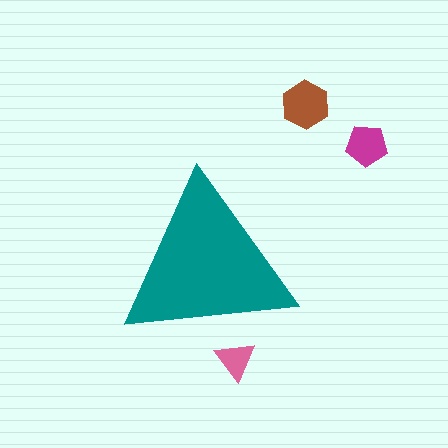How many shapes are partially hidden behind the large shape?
1 shape is partially hidden.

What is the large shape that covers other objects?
A teal triangle.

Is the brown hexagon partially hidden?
No, the brown hexagon is fully visible.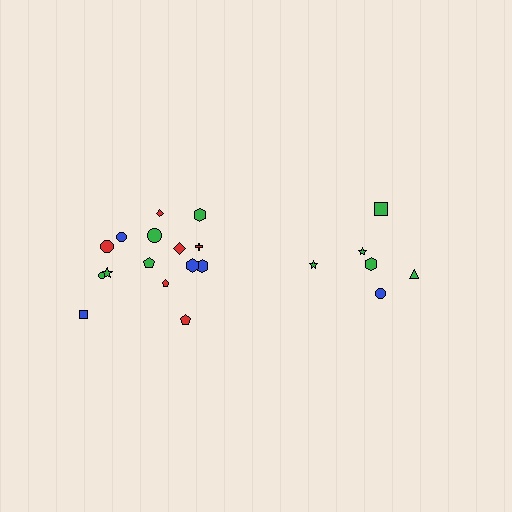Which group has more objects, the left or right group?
The left group.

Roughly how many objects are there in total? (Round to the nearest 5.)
Roughly 20 objects in total.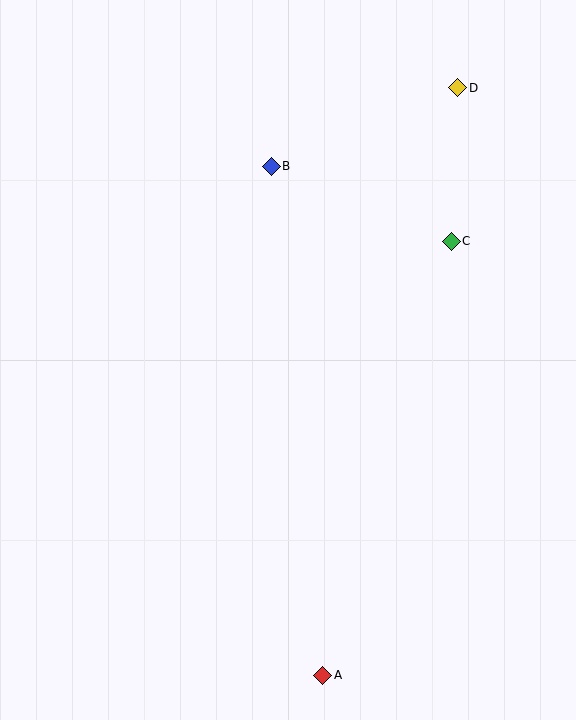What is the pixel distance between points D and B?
The distance between D and B is 202 pixels.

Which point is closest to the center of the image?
Point B at (271, 166) is closest to the center.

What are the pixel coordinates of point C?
Point C is at (451, 241).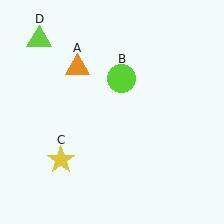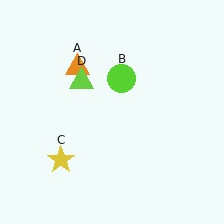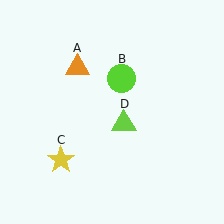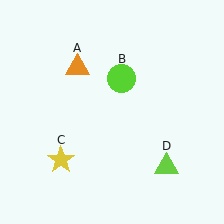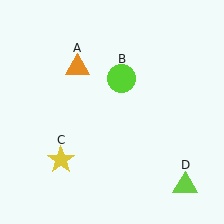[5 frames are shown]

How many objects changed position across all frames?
1 object changed position: lime triangle (object D).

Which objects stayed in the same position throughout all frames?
Orange triangle (object A) and lime circle (object B) and yellow star (object C) remained stationary.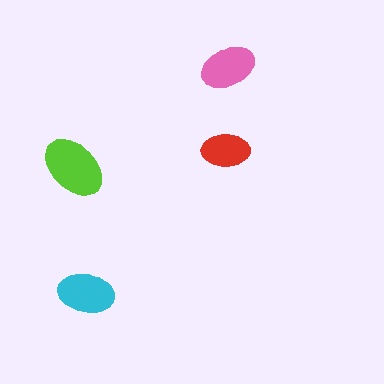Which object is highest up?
The pink ellipse is topmost.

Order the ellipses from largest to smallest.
the lime one, the cyan one, the pink one, the red one.